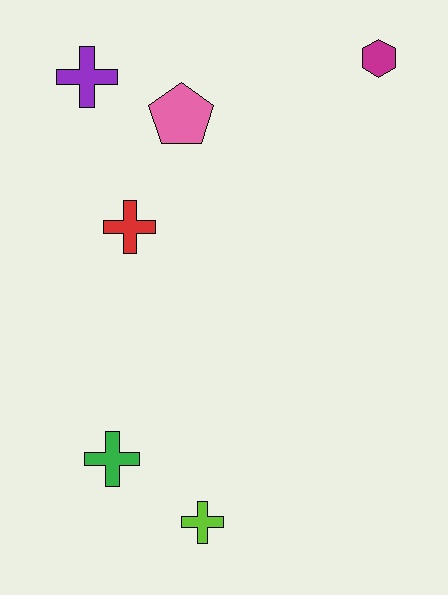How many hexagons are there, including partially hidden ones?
There is 1 hexagon.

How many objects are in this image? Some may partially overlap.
There are 6 objects.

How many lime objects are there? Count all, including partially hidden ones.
There is 1 lime object.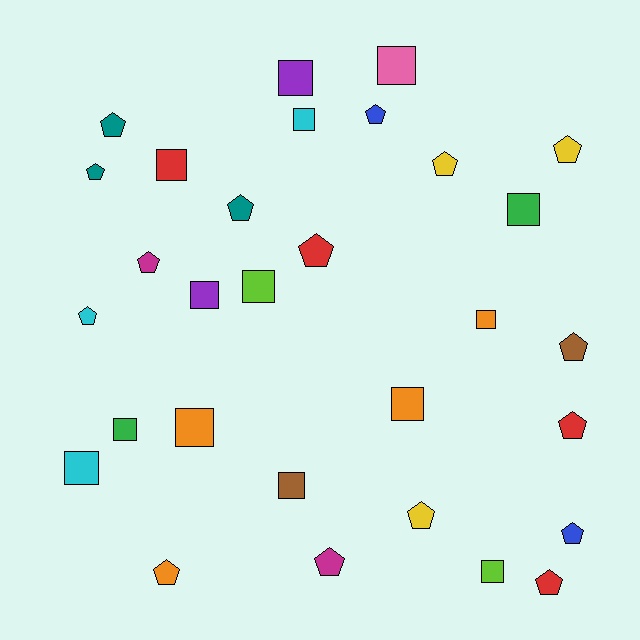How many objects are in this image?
There are 30 objects.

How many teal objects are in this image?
There are 3 teal objects.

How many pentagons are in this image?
There are 16 pentagons.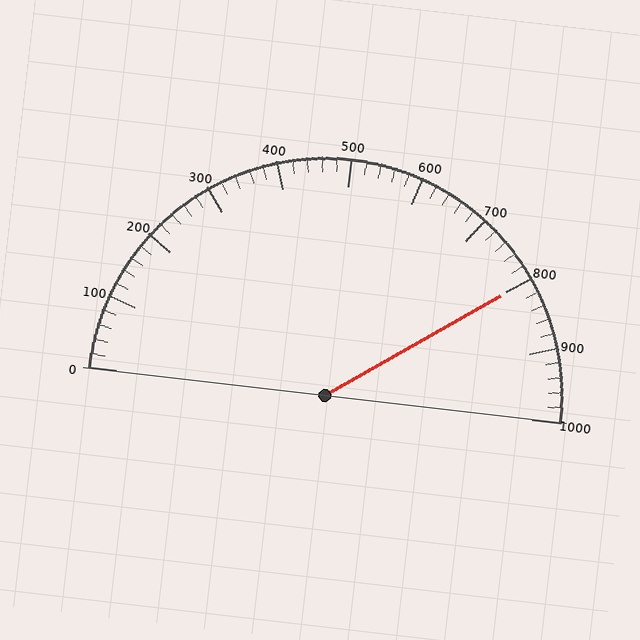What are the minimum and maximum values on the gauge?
The gauge ranges from 0 to 1000.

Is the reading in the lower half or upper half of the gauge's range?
The reading is in the upper half of the range (0 to 1000).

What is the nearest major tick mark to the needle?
The nearest major tick mark is 800.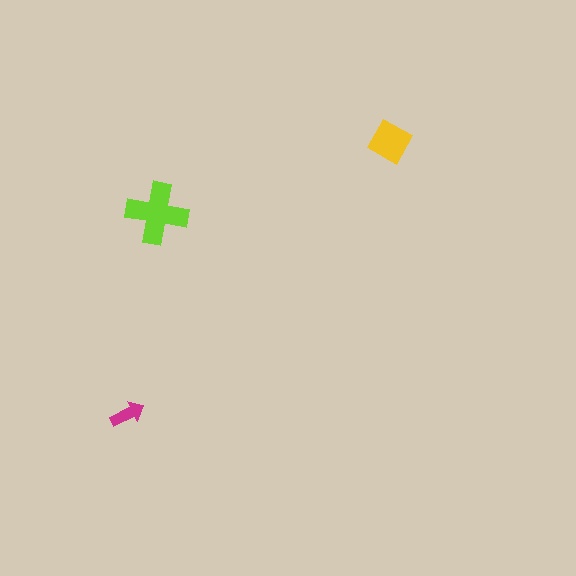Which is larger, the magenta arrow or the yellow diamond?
The yellow diamond.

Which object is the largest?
The lime cross.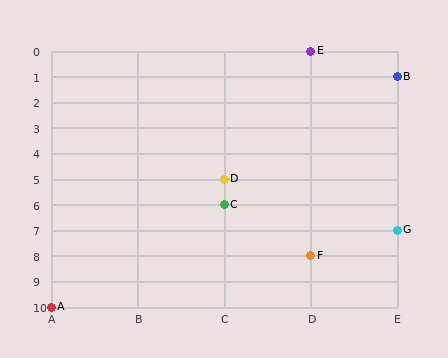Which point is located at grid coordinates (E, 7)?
Point G is at (E, 7).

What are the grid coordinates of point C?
Point C is at grid coordinates (C, 6).